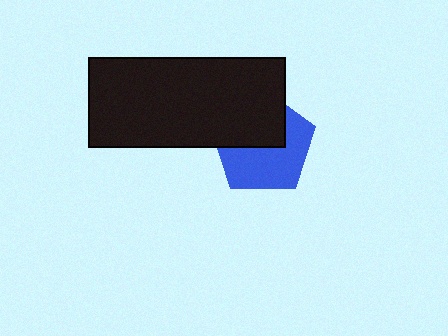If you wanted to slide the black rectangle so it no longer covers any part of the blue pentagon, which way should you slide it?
Slide it up — that is the most direct way to separate the two shapes.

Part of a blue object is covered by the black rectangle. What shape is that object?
It is a pentagon.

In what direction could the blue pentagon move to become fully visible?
The blue pentagon could move down. That would shift it out from behind the black rectangle entirely.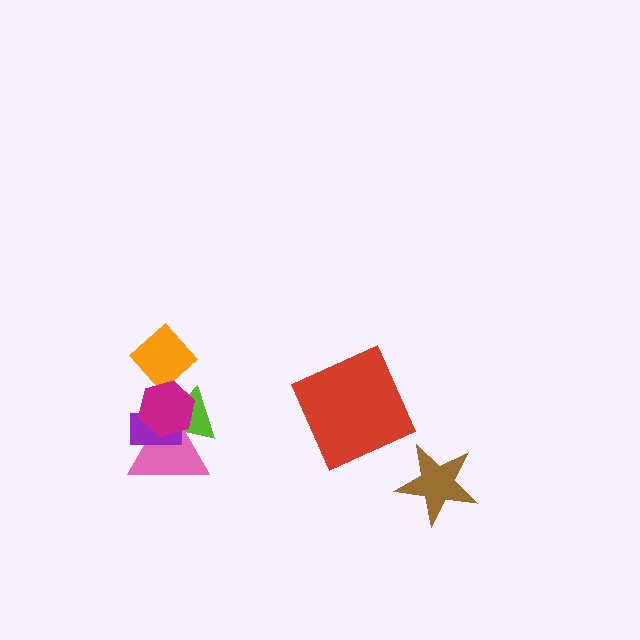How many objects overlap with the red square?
0 objects overlap with the red square.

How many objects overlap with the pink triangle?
3 objects overlap with the pink triangle.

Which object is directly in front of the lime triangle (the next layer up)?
The pink triangle is directly in front of the lime triangle.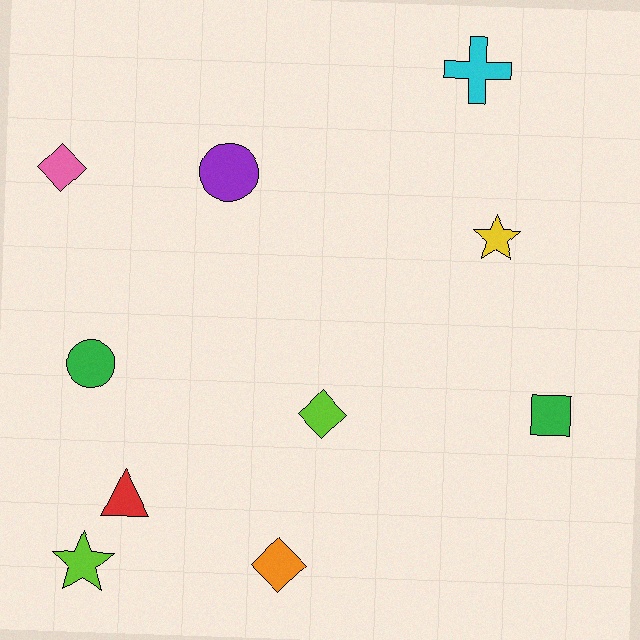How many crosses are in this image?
There is 1 cross.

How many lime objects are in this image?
There are 2 lime objects.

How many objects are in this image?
There are 10 objects.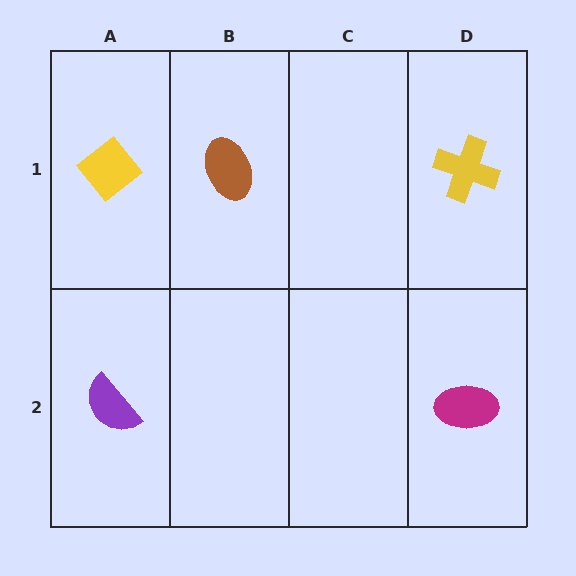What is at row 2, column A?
A purple semicircle.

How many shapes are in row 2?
2 shapes.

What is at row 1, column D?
A yellow cross.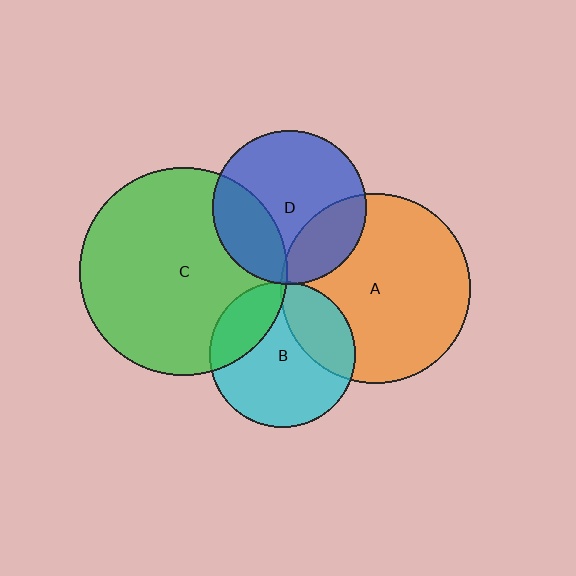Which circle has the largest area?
Circle C (green).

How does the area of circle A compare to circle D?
Approximately 1.5 times.